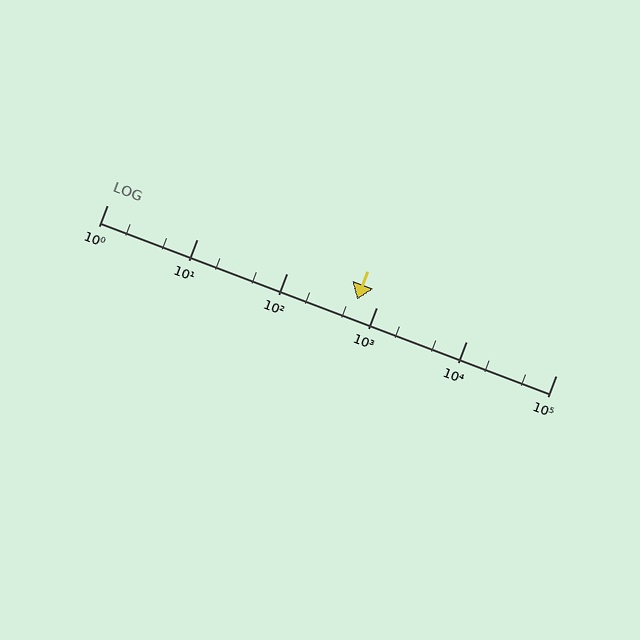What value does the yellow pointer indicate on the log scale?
The pointer indicates approximately 610.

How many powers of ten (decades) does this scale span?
The scale spans 5 decades, from 1 to 100000.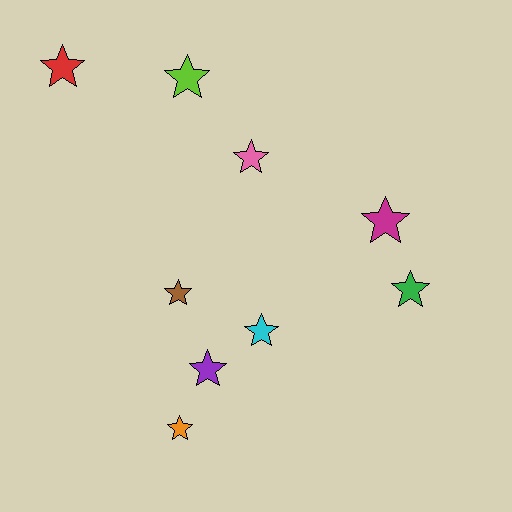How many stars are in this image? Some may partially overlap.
There are 9 stars.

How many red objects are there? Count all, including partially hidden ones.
There is 1 red object.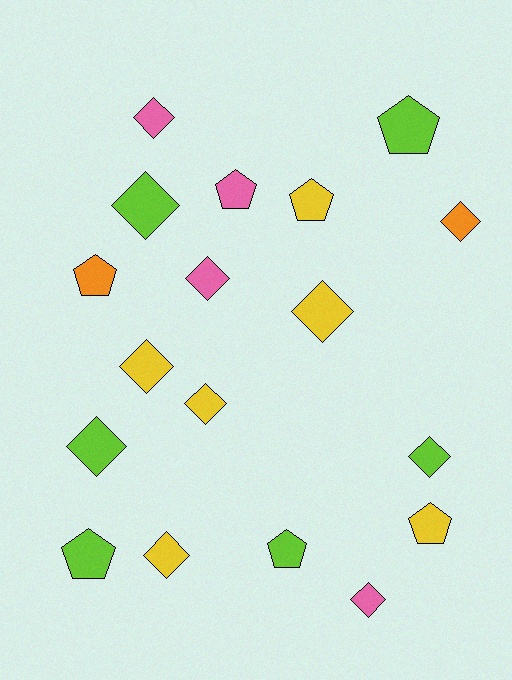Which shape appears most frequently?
Diamond, with 11 objects.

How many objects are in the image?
There are 18 objects.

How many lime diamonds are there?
There are 3 lime diamonds.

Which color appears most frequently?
Yellow, with 6 objects.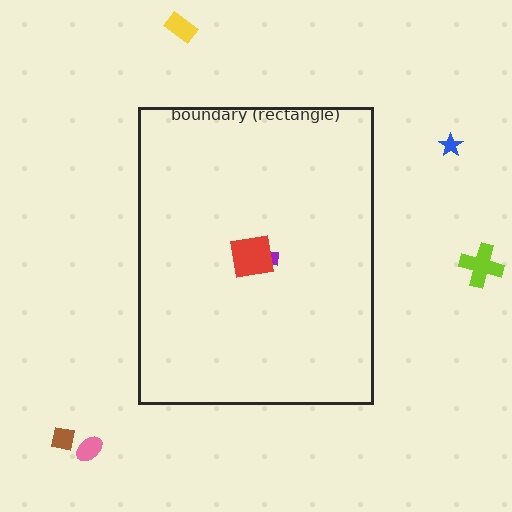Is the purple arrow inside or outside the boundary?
Inside.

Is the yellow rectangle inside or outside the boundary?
Outside.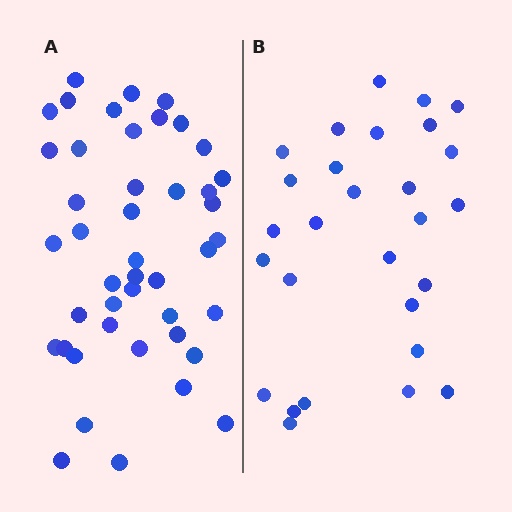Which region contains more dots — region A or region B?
Region A (the left region) has more dots.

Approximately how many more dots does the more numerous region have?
Region A has approximately 15 more dots than region B.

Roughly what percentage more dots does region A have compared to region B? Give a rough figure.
About 55% more.